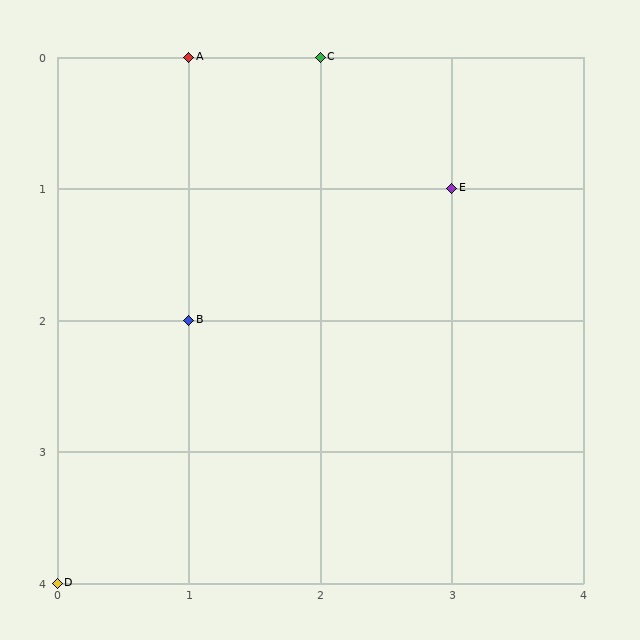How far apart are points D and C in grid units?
Points D and C are 2 columns and 4 rows apart (about 4.5 grid units diagonally).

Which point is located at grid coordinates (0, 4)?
Point D is at (0, 4).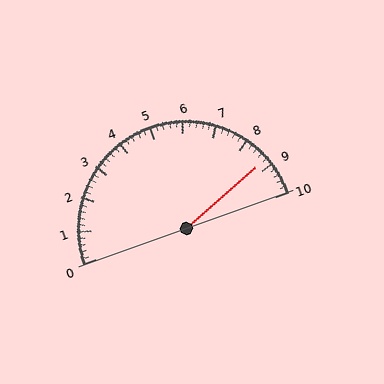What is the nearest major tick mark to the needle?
The nearest major tick mark is 9.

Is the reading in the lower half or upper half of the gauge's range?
The reading is in the upper half of the range (0 to 10).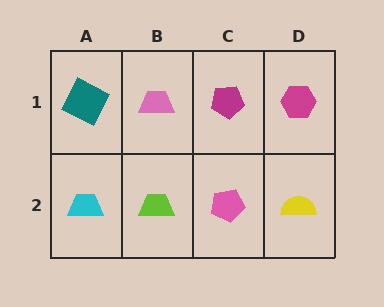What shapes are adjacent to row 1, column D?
A yellow semicircle (row 2, column D), a magenta pentagon (row 1, column C).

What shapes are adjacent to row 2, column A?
A teal square (row 1, column A), a lime trapezoid (row 2, column B).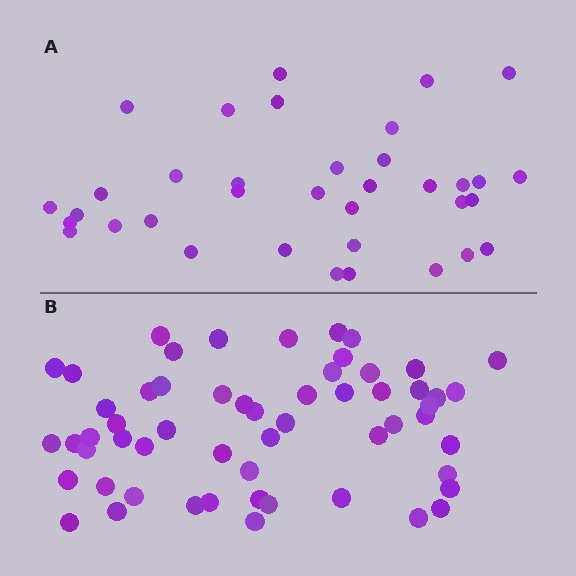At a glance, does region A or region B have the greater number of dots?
Region B (the bottom region) has more dots.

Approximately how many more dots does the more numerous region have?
Region B has approximately 20 more dots than region A.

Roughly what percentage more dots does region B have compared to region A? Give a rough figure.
About 60% more.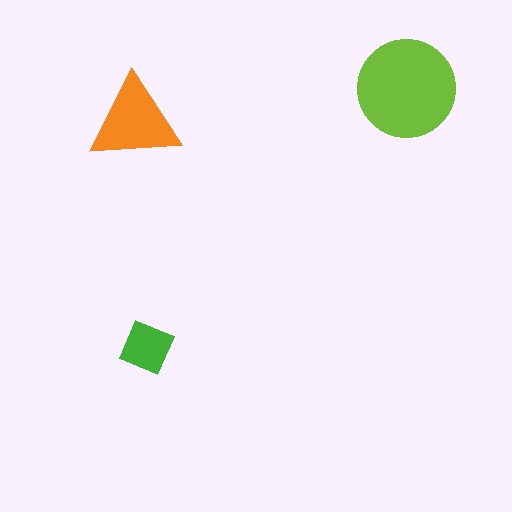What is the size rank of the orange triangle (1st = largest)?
2nd.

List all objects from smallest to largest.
The green diamond, the orange triangle, the lime circle.